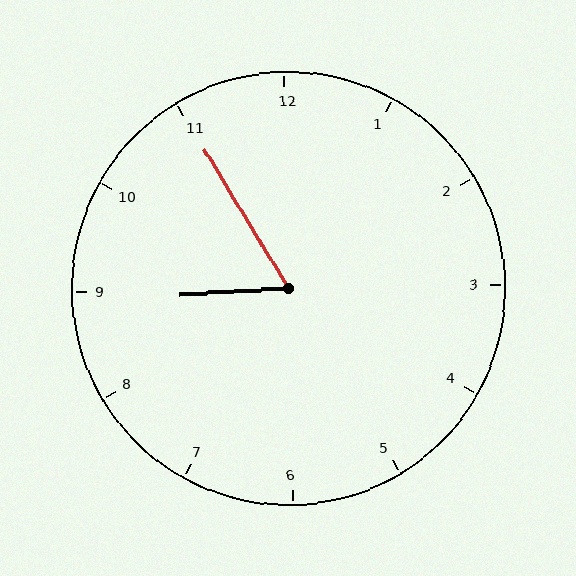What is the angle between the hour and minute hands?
Approximately 62 degrees.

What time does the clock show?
8:55.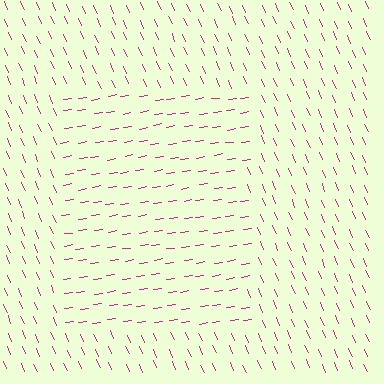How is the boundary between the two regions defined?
The boundary is defined purely by a change in line orientation (approximately 75 degrees difference). All lines are the same color and thickness.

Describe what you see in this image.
The image is filled with small magenta line segments. A rectangle region in the image has lines oriented differently from the surrounding lines, creating a visible texture boundary.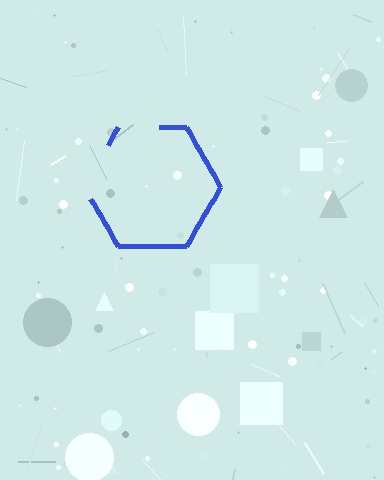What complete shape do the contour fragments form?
The contour fragments form a hexagon.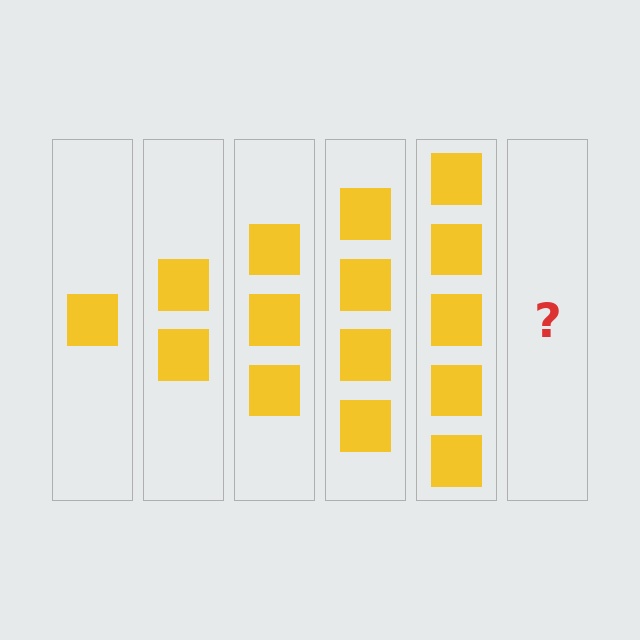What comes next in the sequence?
The next element should be 6 squares.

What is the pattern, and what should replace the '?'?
The pattern is that each step adds one more square. The '?' should be 6 squares.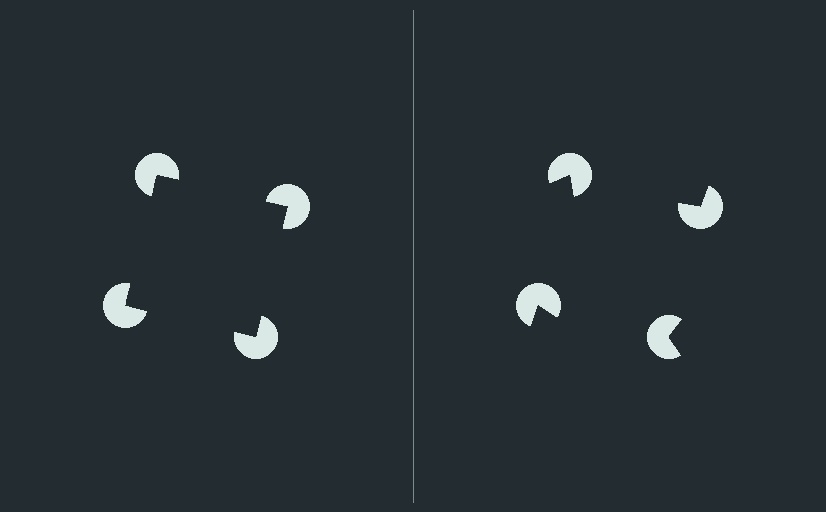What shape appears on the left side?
An illusory square.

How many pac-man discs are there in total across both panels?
8 — 4 on each side.